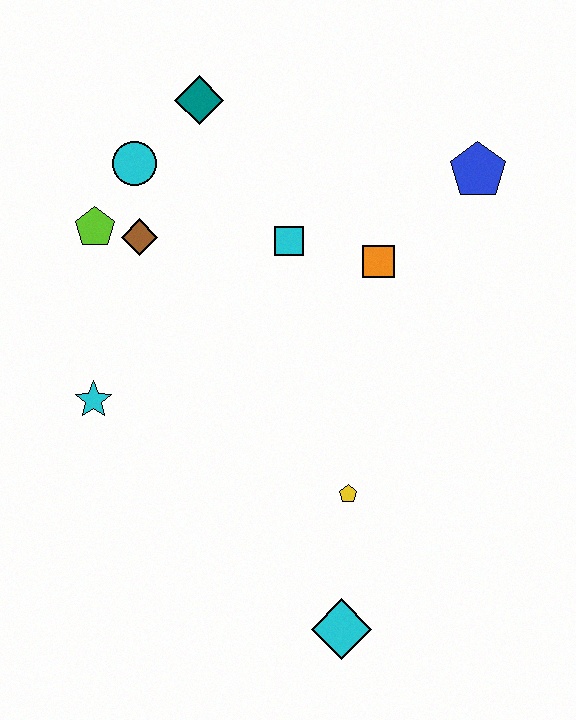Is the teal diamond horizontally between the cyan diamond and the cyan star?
Yes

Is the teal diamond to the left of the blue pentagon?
Yes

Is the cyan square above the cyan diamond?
Yes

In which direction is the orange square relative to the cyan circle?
The orange square is to the right of the cyan circle.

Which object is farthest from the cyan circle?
The cyan diamond is farthest from the cyan circle.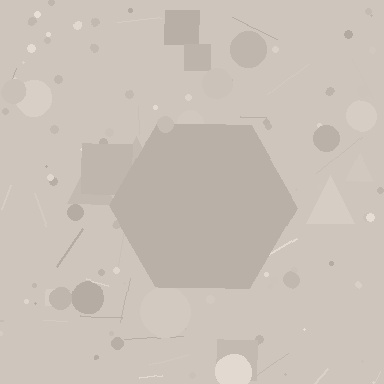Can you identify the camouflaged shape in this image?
The camouflaged shape is a hexagon.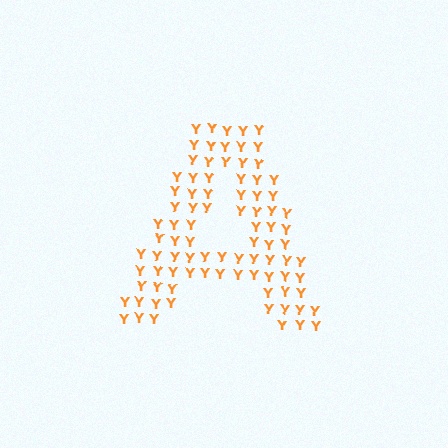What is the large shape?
The large shape is the letter A.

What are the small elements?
The small elements are letter Y's.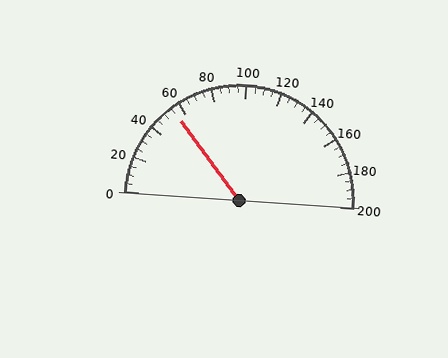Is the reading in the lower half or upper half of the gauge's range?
The reading is in the lower half of the range (0 to 200).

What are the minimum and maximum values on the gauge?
The gauge ranges from 0 to 200.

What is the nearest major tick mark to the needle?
The nearest major tick mark is 60.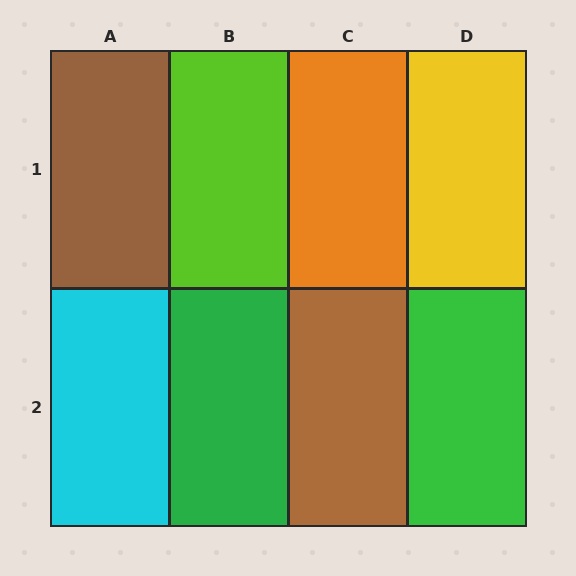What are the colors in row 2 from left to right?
Cyan, green, brown, green.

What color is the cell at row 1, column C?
Orange.